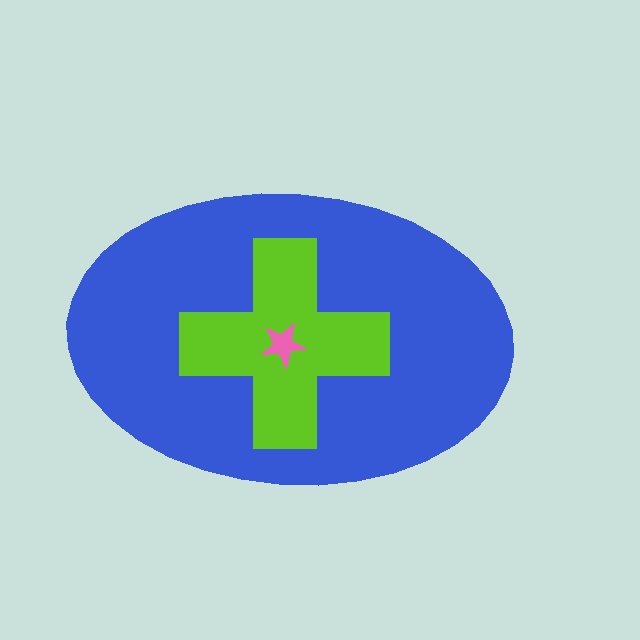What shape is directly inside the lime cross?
The pink star.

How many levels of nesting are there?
3.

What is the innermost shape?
The pink star.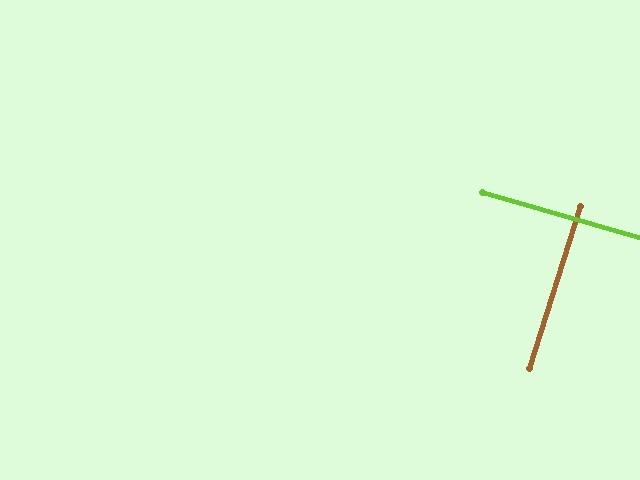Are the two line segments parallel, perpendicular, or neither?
Perpendicular — they meet at approximately 89°.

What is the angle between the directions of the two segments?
Approximately 89 degrees.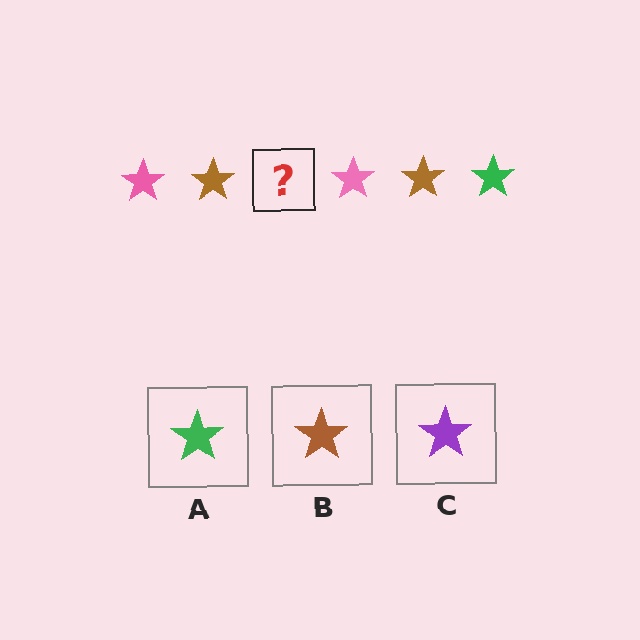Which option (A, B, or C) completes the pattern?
A.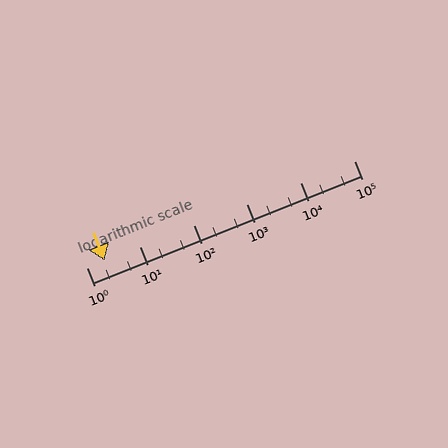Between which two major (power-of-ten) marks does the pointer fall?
The pointer is between 1 and 10.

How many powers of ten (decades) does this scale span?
The scale spans 5 decades, from 1 to 100000.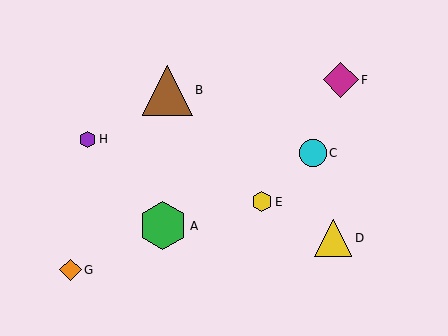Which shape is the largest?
The brown triangle (labeled B) is the largest.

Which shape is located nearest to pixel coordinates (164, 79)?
The brown triangle (labeled B) at (167, 90) is nearest to that location.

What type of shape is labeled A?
Shape A is a green hexagon.